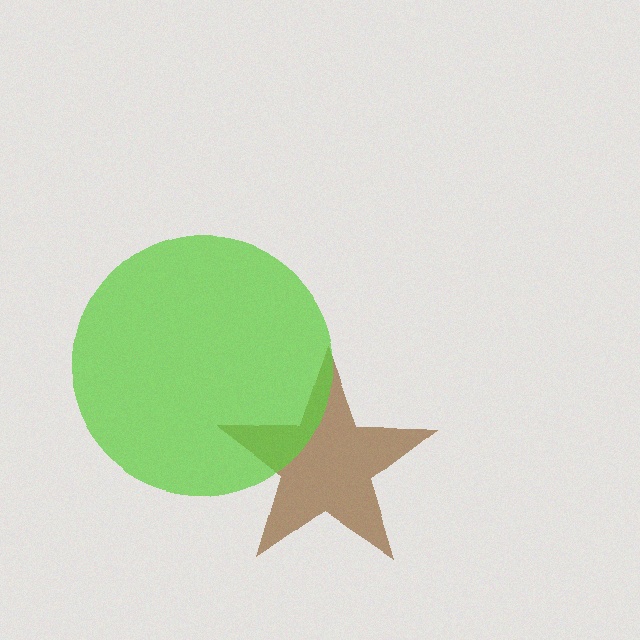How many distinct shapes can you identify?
There are 2 distinct shapes: a brown star, a lime circle.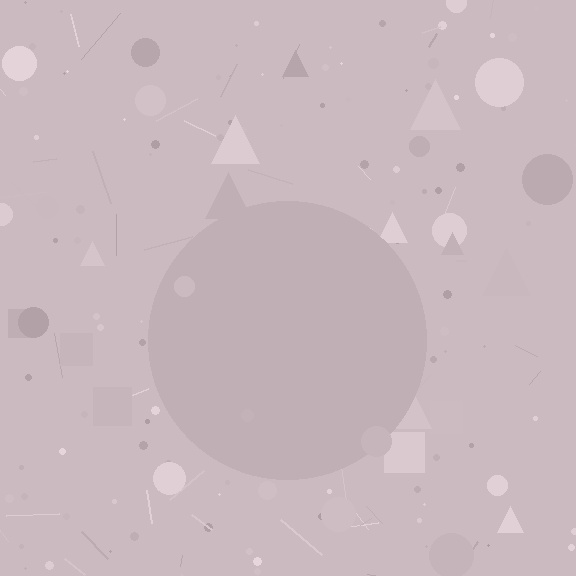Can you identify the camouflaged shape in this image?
The camouflaged shape is a circle.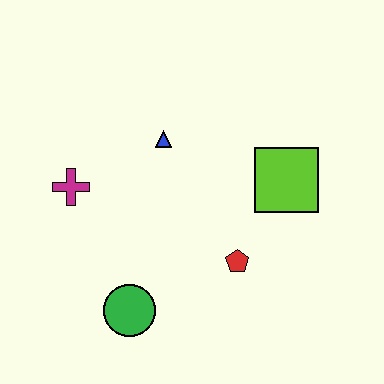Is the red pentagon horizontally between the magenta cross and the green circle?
No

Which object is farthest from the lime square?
The magenta cross is farthest from the lime square.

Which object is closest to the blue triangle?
The magenta cross is closest to the blue triangle.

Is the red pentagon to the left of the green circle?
No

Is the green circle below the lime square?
Yes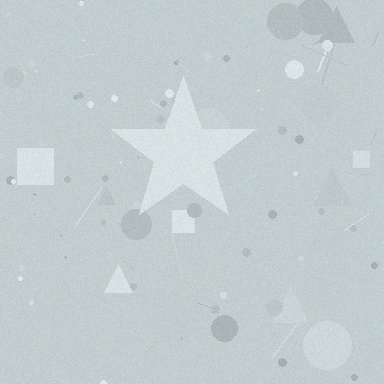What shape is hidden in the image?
A star is hidden in the image.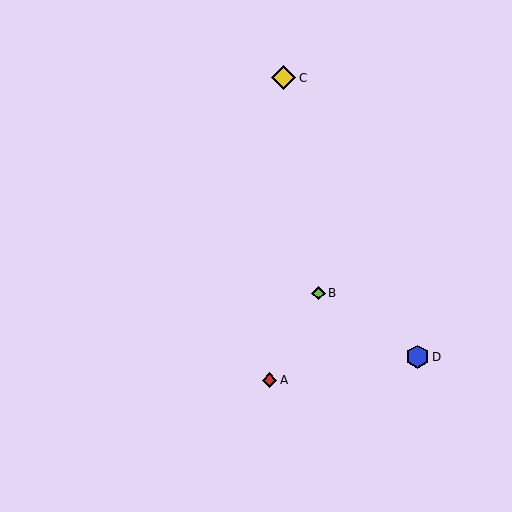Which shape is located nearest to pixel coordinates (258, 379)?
The red diamond (labeled A) at (270, 380) is nearest to that location.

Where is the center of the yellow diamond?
The center of the yellow diamond is at (284, 78).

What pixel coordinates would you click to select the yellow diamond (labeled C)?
Click at (284, 78) to select the yellow diamond C.